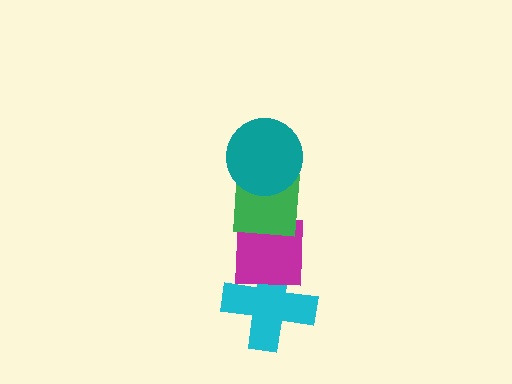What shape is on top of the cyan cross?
The magenta square is on top of the cyan cross.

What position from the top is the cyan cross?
The cyan cross is 4th from the top.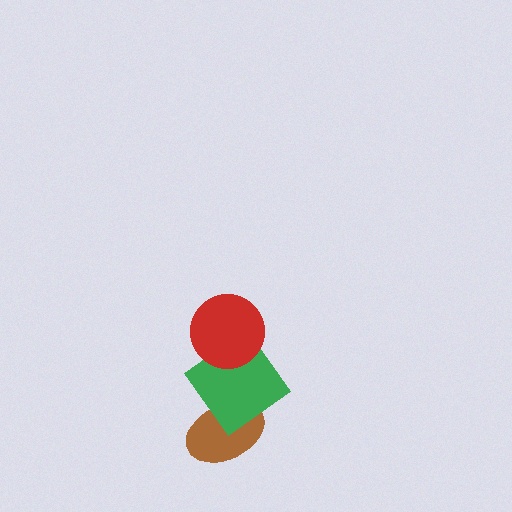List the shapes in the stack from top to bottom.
From top to bottom: the red circle, the green diamond, the brown ellipse.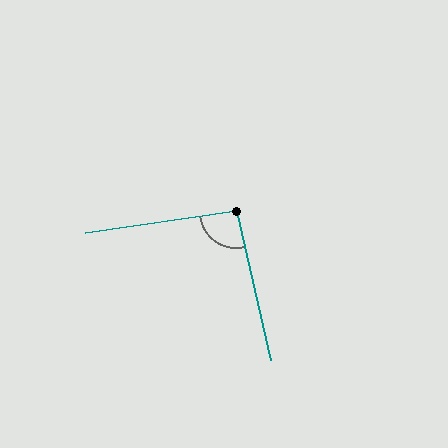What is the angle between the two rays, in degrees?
Approximately 95 degrees.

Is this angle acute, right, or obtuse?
It is approximately a right angle.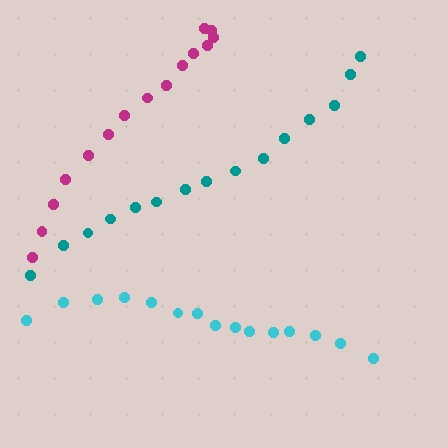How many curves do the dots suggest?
There are 3 distinct paths.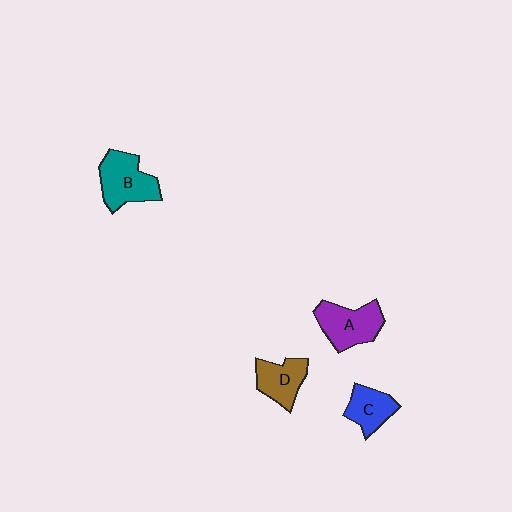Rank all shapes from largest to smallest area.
From largest to smallest: B (teal), A (purple), D (brown), C (blue).